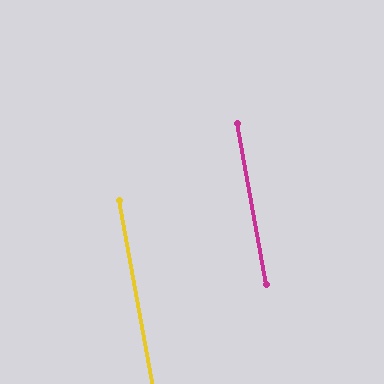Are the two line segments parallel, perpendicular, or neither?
Parallel — their directions differ by only 0.0°.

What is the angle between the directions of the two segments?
Approximately 0 degrees.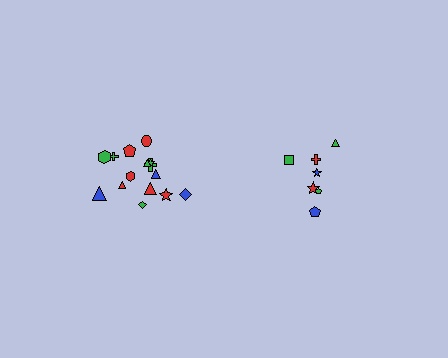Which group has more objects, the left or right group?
The left group.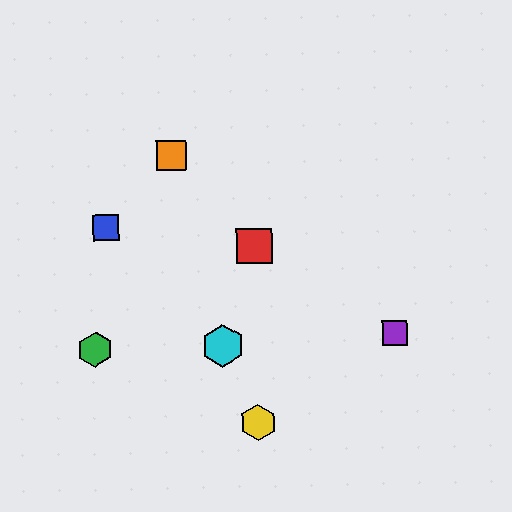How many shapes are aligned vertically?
2 shapes (the red square, the yellow hexagon) are aligned vertically.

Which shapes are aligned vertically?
The red square, the yellow hexagon are aligned vertically.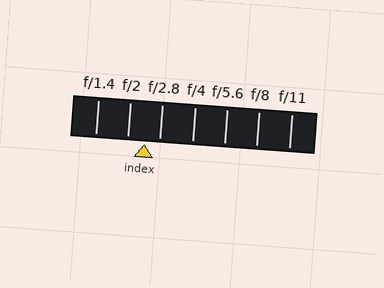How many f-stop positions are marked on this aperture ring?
There are 7 f-stop positions marked.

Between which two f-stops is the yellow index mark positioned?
The index mark is between f/2 and f/2.8.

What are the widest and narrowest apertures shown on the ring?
The widest aperture shown is f/1.4 and the narrowest is f/11.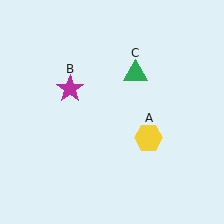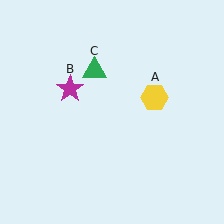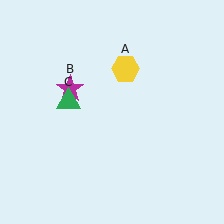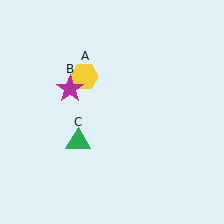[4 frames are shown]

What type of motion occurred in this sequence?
The yellow hexagon (object A), green triangle (object C) rotated counterclockwise around the center of the scene.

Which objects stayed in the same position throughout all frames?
Magenta star (object B) remained stationary.